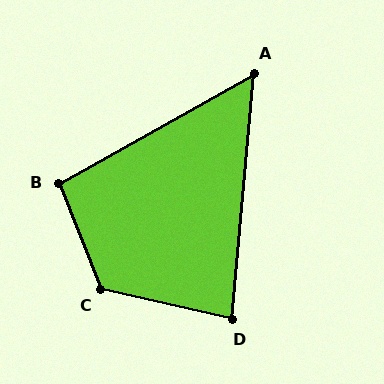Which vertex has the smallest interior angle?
A, at approximately 56 degrees.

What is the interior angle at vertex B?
Approximately 98 degrees (obtuse).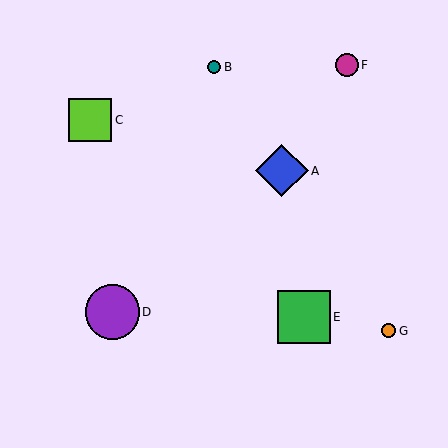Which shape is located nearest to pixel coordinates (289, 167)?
The blue diamond (labeled A) at (282, 171) is nearest to that location.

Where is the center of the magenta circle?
The center of the magenta circle is at (347, 65).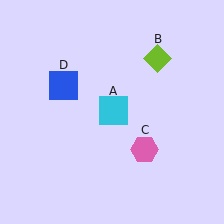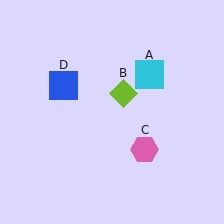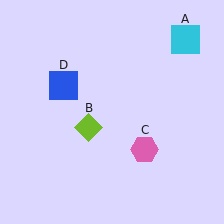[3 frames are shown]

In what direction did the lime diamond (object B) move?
The lime diamond (object B) moved down and to the left.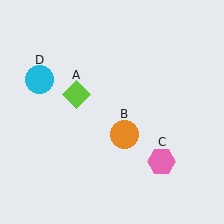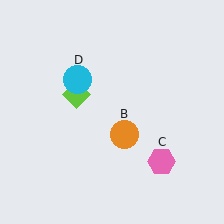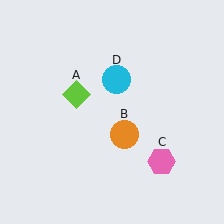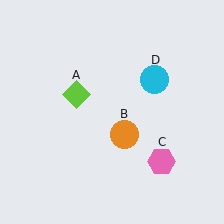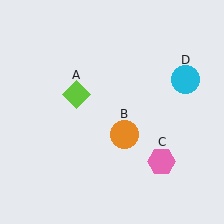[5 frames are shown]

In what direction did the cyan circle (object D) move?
The cyan circle (object D) moved right.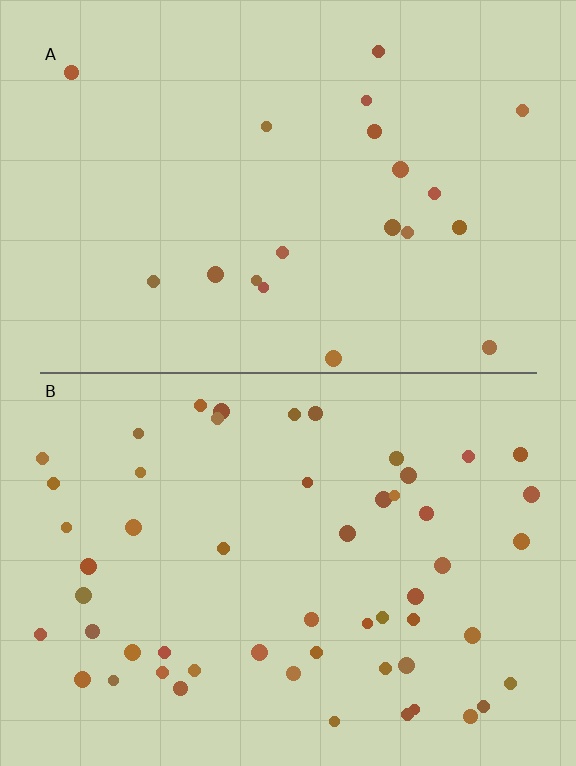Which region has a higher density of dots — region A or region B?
B (the bottom).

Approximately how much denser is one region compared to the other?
Approximately 2.7× — region B over region A.